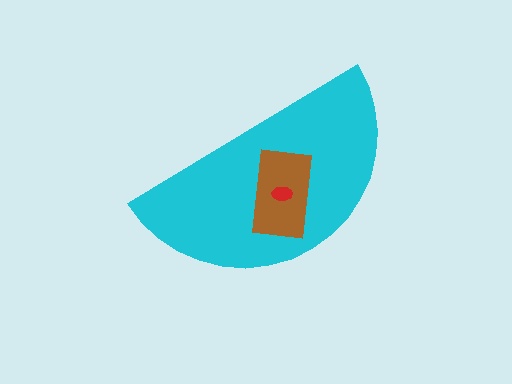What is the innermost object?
The red ellipse.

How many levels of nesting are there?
3.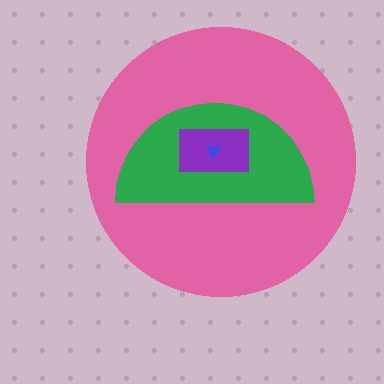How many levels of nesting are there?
4.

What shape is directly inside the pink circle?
The green semicircle.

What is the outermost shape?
The pink circle.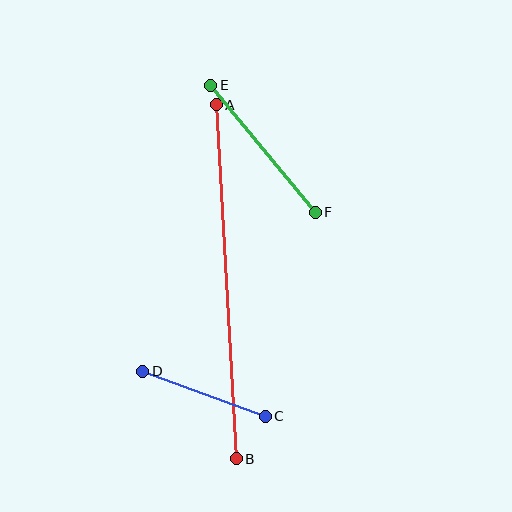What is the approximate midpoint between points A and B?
The midpoint is at approximately (226, 282) pixels.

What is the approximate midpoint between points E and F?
The midpoint is at approximately (263, 149) pixels.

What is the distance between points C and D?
The distance is approximately 131 pixels.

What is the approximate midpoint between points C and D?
The midpoint is at approximately (204, 394) pixels.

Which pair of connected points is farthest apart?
Points A and B are farthest apart.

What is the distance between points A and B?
The distance is approximately 355 pixels.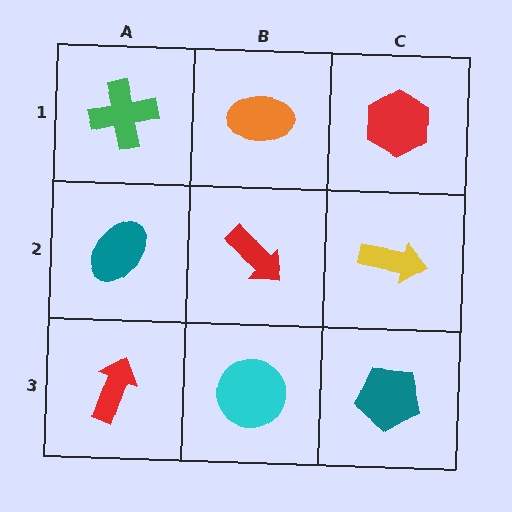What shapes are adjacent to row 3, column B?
A red arrow (row 2, column B), a red arrow (row 3, column A), a teal pentagon (row 3, column C).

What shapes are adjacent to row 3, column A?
A teal ellipse (row 2, column A), a cyan circle (row 3, column B).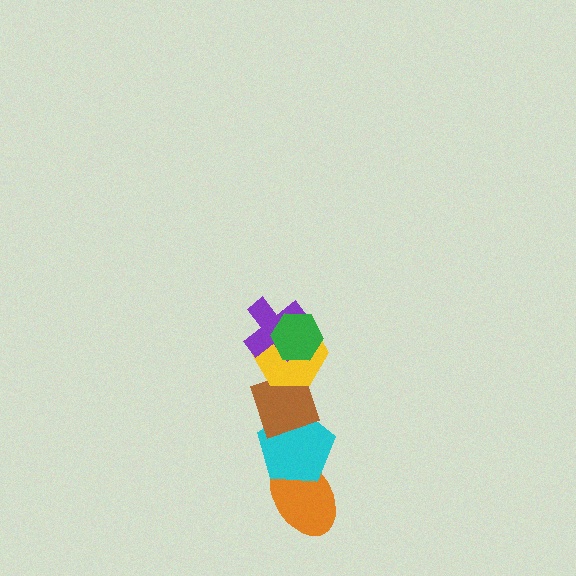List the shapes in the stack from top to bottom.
From top to bottom: the green hexagon, the purple cross, the yellow hexagon, the brown diamond, the cyan pentagon, the orange ellipse.